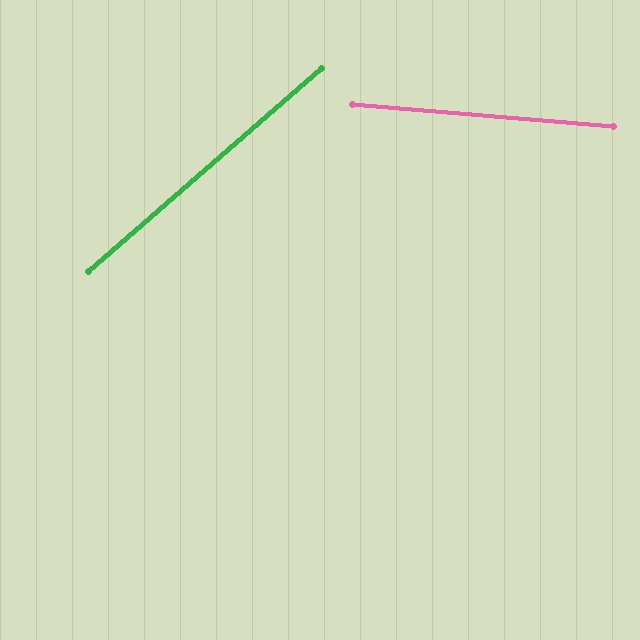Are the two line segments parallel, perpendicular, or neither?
Neither parallel nor perpendicular — they differ by about 46°.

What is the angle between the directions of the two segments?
Approximately 46 degrees.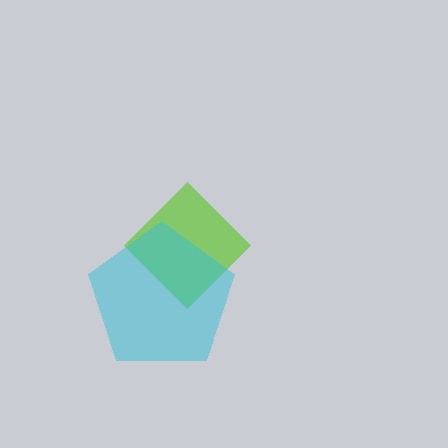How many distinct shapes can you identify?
There are 2 distinct shapes: a lime diamond, a cyan pentagon.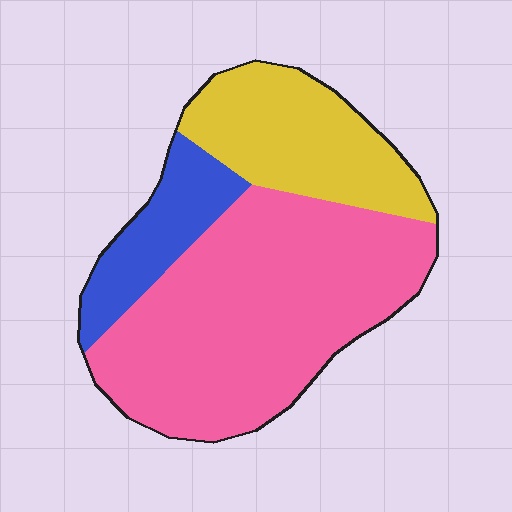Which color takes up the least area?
Blue, at roughly 15%.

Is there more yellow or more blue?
Yellow.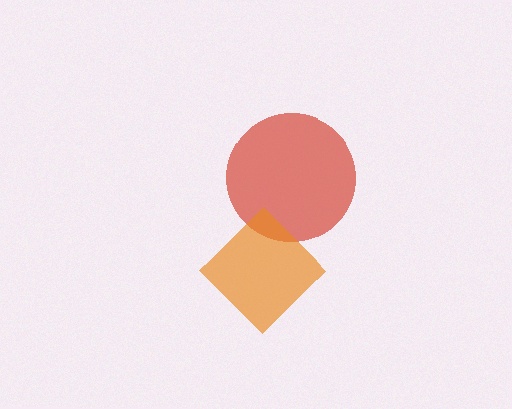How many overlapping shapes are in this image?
There are 2 overlapping shapes in the image.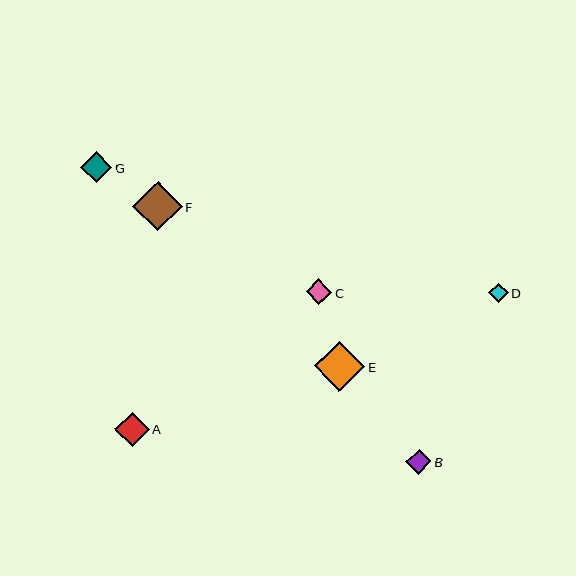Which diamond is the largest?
Diamond E is the largest with a size of approximately 50 pixels.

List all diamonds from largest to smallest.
From largest to smallest: E, F, A, G, C, B, D.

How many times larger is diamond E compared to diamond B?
Diamond E is approximately 2.0 times the size of diamond B.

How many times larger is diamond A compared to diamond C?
Diamond A is approximately 1.3 times the size of diamond C.